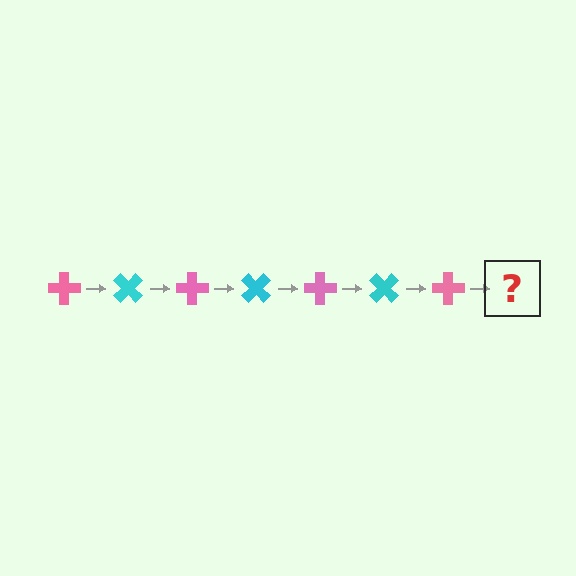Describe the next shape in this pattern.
It should be a cyan cross, rotated 315 degrees from the start.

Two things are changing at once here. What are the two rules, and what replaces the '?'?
The two rules are that it rotates 45 degrees each step and the color cycles through pink and cyan. The '?' should be a cyan cross, rotated 315 degrees from the start.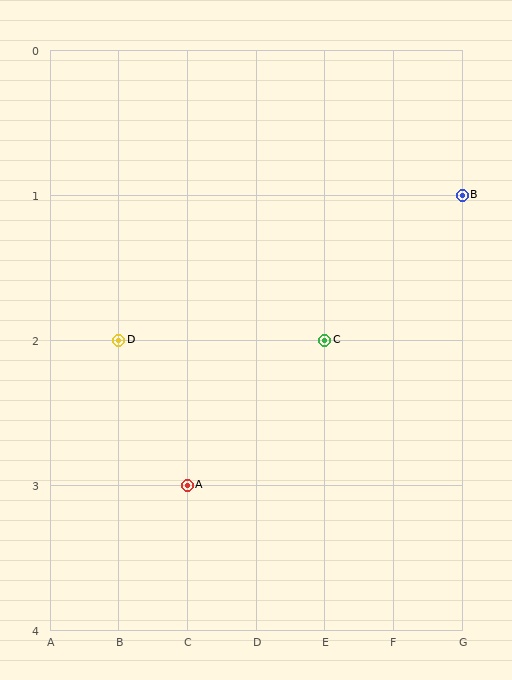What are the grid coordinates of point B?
Point B is at grid coordinates (G, 1).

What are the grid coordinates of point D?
Point D is at grid coordinates (B, 2).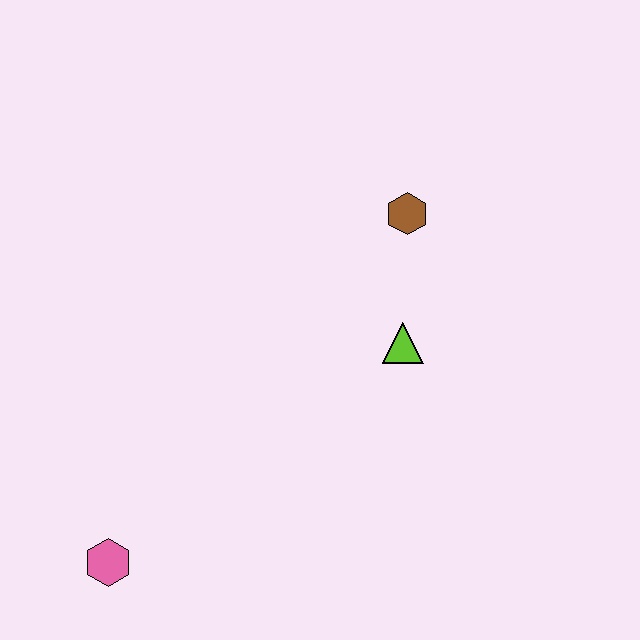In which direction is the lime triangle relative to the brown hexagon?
The lime triangle is below the brown hexagon.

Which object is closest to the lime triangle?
The brown hexagon is closest to the lime triangle.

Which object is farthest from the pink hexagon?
The brown hexagon is farthest from the pink hexagon.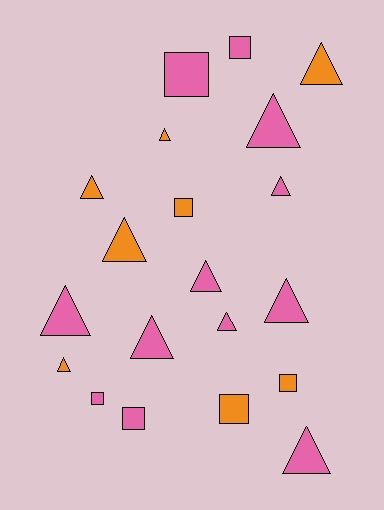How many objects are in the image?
There are 20 objects.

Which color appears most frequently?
Pink, with 12 objects.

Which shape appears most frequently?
Triangle, with 13 objects.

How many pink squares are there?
There are 4 pink squares.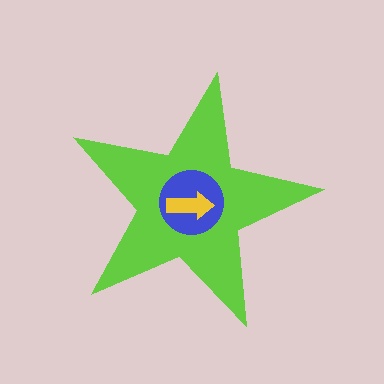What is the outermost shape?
The lime star.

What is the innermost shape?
The yellow arrow.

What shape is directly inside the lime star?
The blue circle.